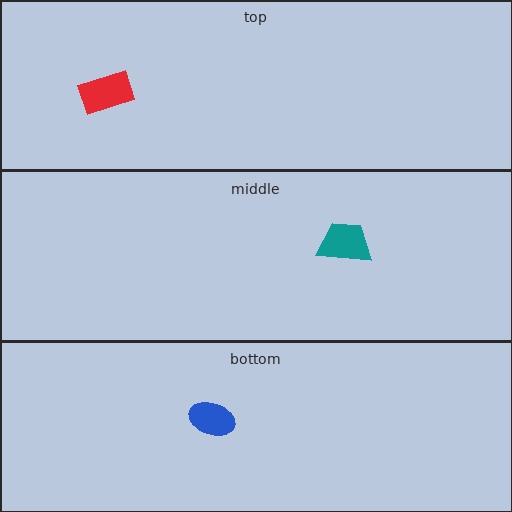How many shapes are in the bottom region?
1.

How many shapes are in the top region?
1.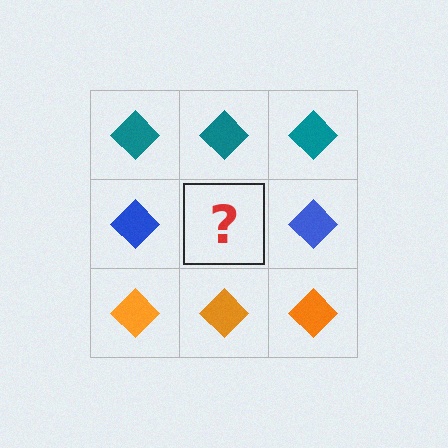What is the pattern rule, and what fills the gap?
The rule is that each row has a consistent color. The gap should be filled with a blue diamond.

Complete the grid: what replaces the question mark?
The question mark should be replaced with a blue diamond.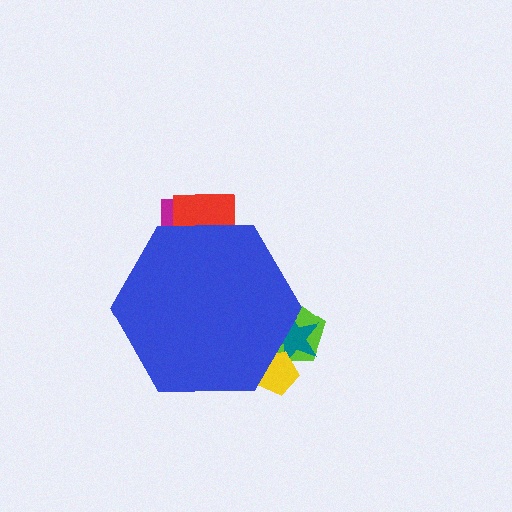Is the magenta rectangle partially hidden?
Yes, the magenta rectangle is partially hidden behind the blue hexagon.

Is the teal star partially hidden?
Yes, the teal star is partially hidden behind the blue hexagon.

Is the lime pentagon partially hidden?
Yes, the lime pentagon is partially hidden behind the blue hexagon.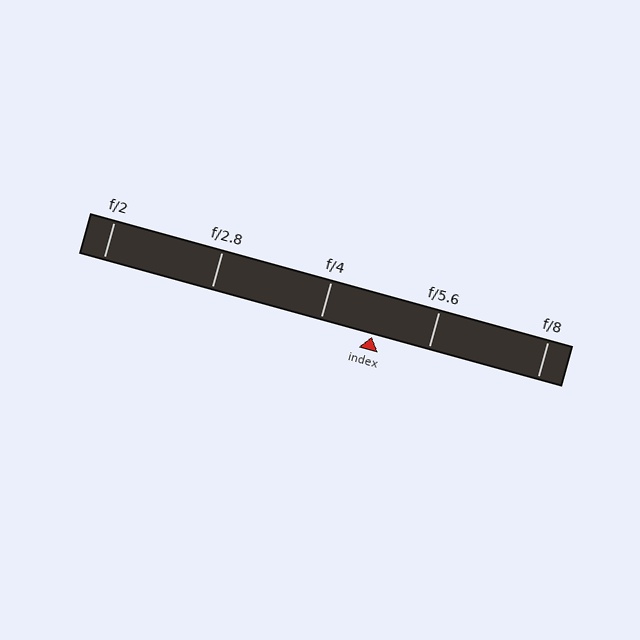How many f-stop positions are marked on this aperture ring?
There are 5 f-stop positions marked.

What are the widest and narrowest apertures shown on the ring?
The widest aperture shown is f/2 and the narrowest is f/8.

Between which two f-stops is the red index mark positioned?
The index mark is between f/4 and f/5.6.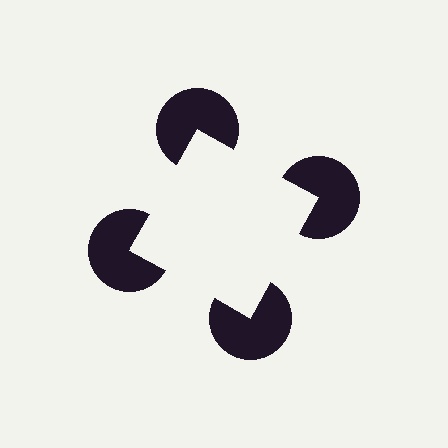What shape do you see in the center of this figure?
An illusory square — its edges are inferred from the aligned wedge cuts in the pac-man discs, not physically drawn.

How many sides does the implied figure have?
4 sides.